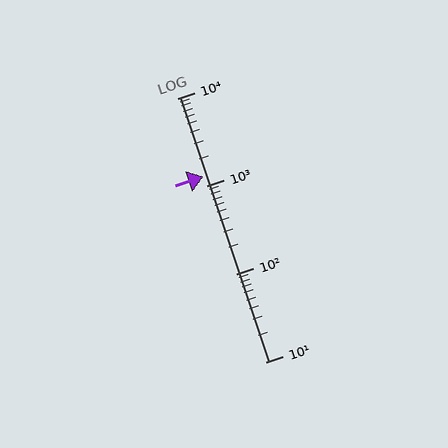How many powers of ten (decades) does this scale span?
The scale spans 3 decades, from 10 to 10000.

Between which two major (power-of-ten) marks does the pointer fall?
The pointer is between 1000 and 10000.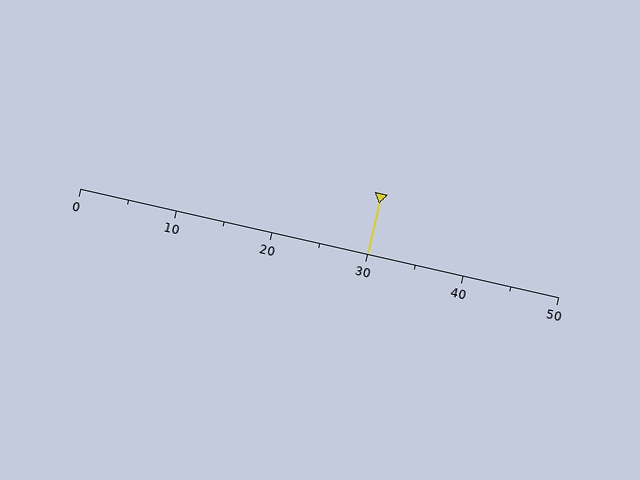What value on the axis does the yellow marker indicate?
The marker indicates approximately 30.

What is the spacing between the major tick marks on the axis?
The major ticks are spaced 10 apart.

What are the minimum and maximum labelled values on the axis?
The axis runs from 0 to 50.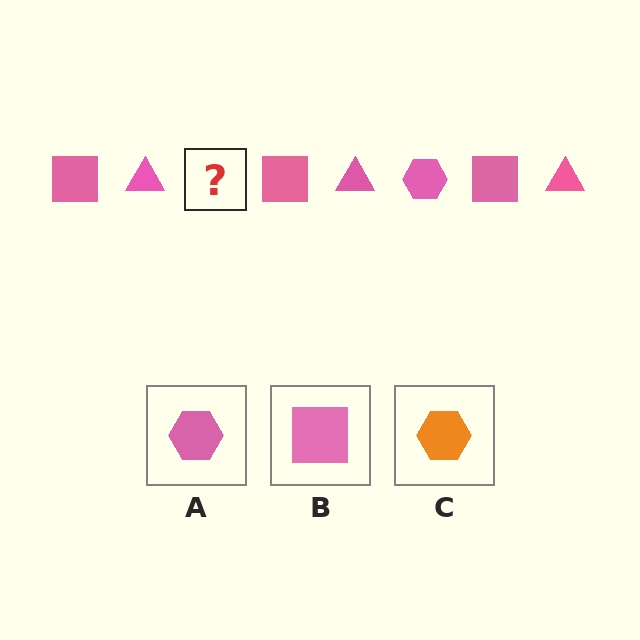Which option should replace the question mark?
Option A.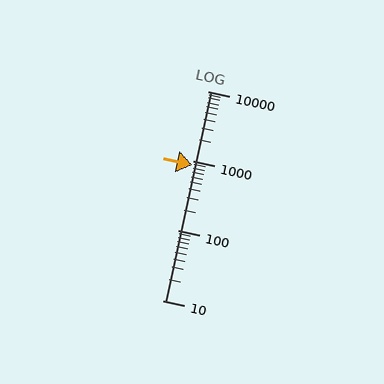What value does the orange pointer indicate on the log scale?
The pointer indicates approximately 880.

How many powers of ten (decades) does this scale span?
The scale spans 3 decades, from 10 to 10000.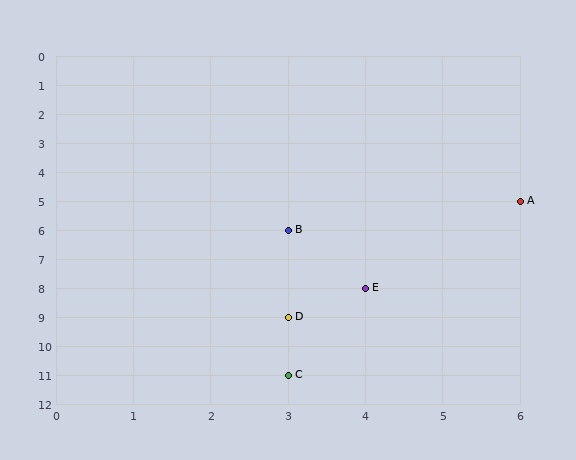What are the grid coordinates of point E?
Point E is at grid coordinates (4, 8).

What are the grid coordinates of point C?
Point C is at grid coordinates (3, 11).